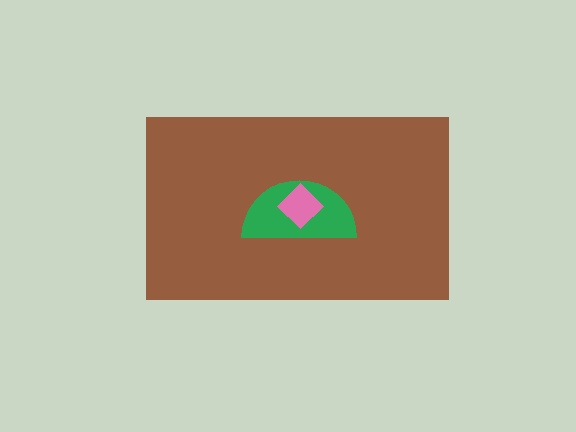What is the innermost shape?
The pink diamond.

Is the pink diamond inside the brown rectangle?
Yes.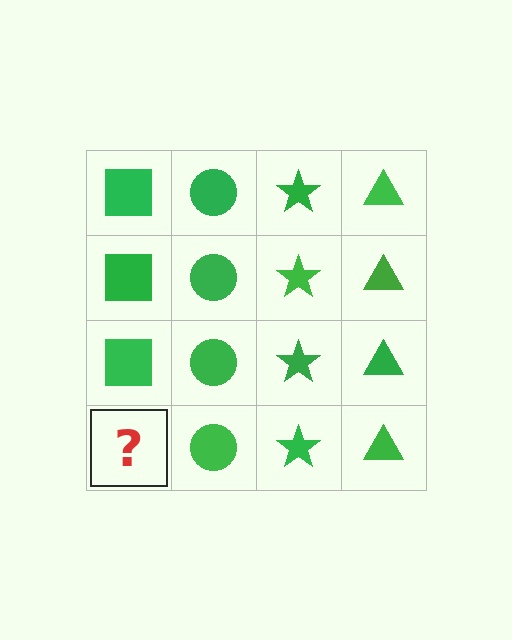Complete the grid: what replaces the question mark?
The question mark should be replaced with a green square.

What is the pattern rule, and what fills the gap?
The rule is that each column has a consistent shape. The gap should be filled with a green square.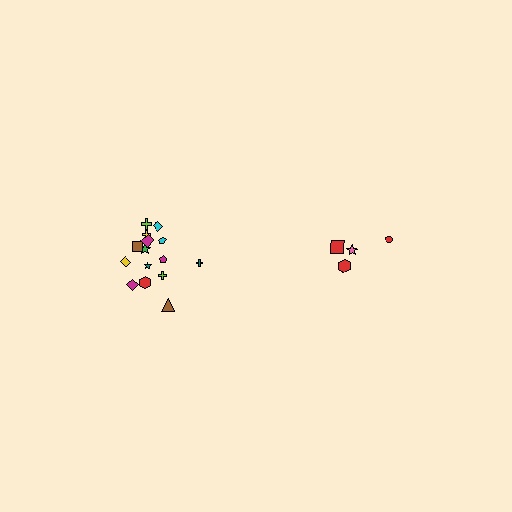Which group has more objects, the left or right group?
The left group.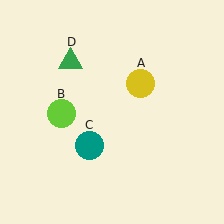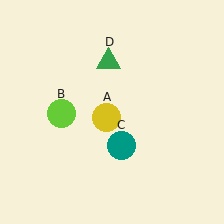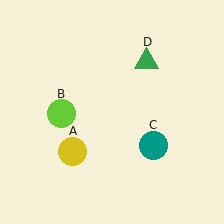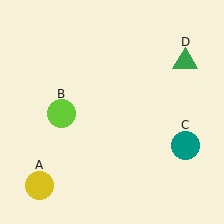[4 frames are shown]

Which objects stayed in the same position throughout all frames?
Lime circle (object B) remained stationary.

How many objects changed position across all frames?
3 objects changed position: yellow circle (object A), teal circle (object C), green triangle (object D).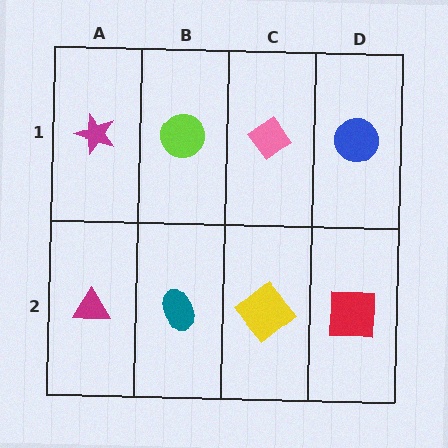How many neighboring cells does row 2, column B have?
3.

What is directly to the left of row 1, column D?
A pink diamond.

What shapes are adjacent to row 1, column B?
A teal ellipse (row 2, column B), a magenta star (row 1, column A), a pink diamond (row 1, column C).